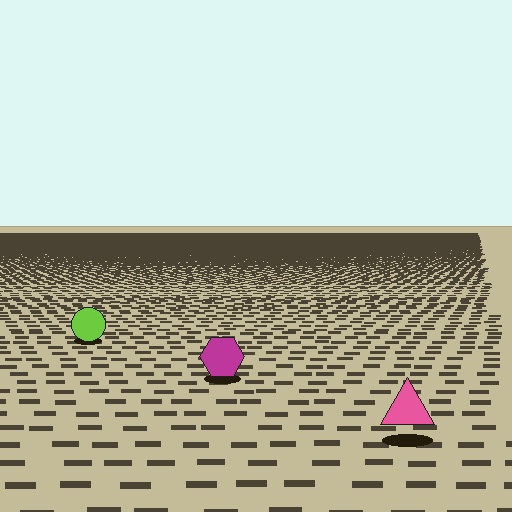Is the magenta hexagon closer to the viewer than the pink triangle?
No. The pink triangle is closer — you can tell from the texture gradient: the ground texture is coarser near it.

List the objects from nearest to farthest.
From nearest to farthest: the pink triangle, the magenta hexagon, the lime circle.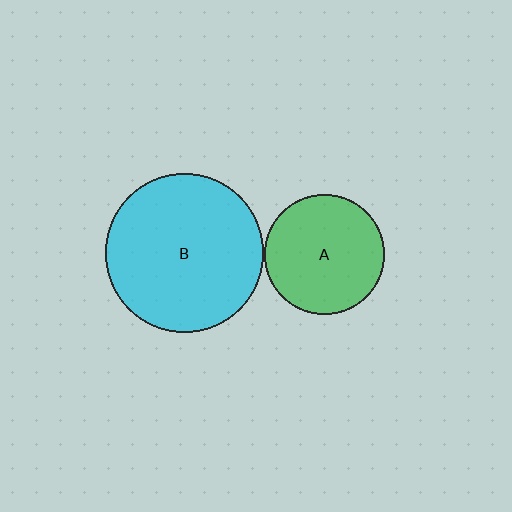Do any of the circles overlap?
No, none of the circles overlap.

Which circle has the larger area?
Circle B (cyan).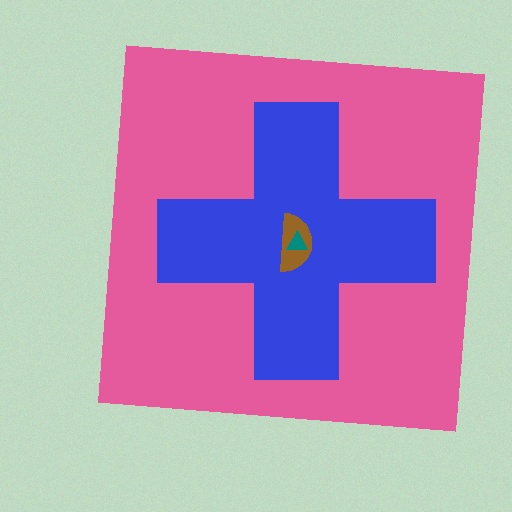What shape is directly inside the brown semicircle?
The teal triangle.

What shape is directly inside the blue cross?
The brown semicircle.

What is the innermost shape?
The teal triangle.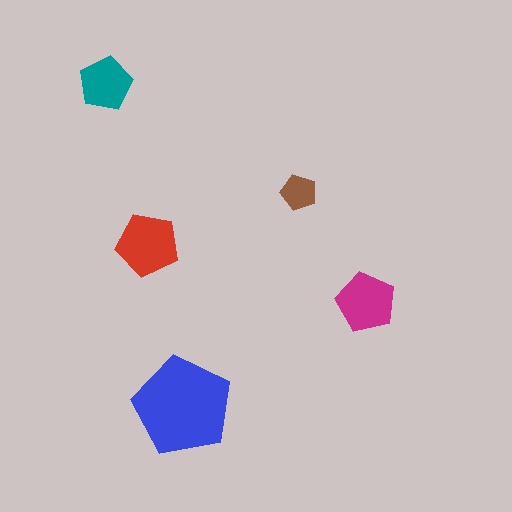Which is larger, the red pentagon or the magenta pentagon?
The red one.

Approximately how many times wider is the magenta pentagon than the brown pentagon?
About 1.5 times wider.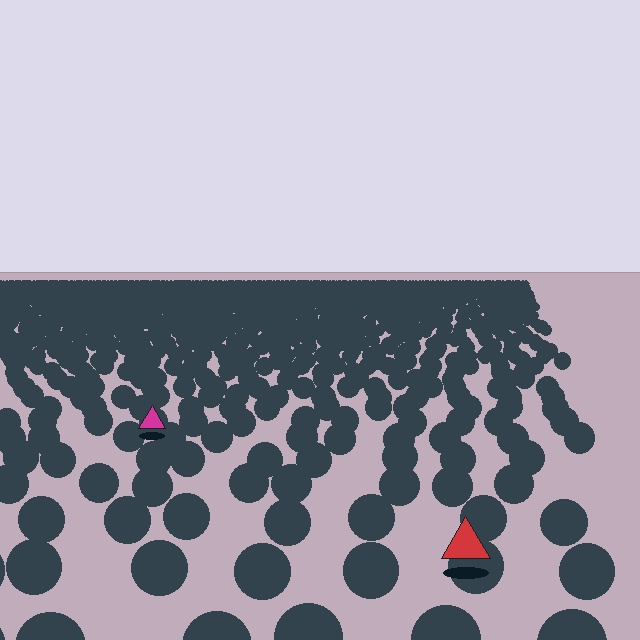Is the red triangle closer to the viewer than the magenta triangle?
Yes. The red triangle is closer — you can tell from the texture gradient: the ground texture is coarser near it.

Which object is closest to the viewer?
The red triangle is closest. The texture marks near it are larger and more spread out.